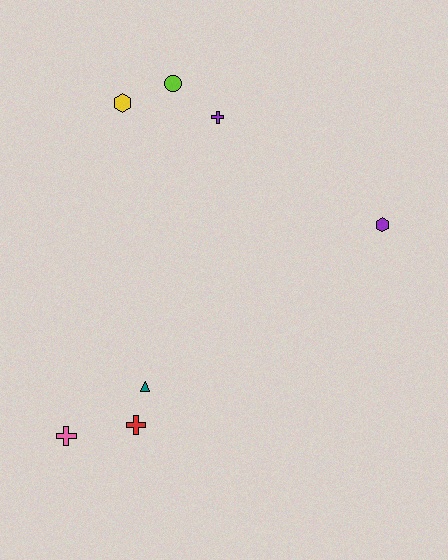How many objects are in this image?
There are 7 objects.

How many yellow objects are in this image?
There is 1 yellow object.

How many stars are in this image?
There are no stars.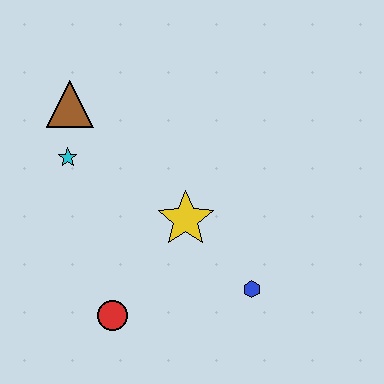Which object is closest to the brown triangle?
The cyan star is closest to the brown triangle.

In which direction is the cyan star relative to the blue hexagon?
The cyan star is to the left of the blue hexagon.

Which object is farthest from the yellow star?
The brown triangle is farthest from the yellow star.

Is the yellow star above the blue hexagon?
Yes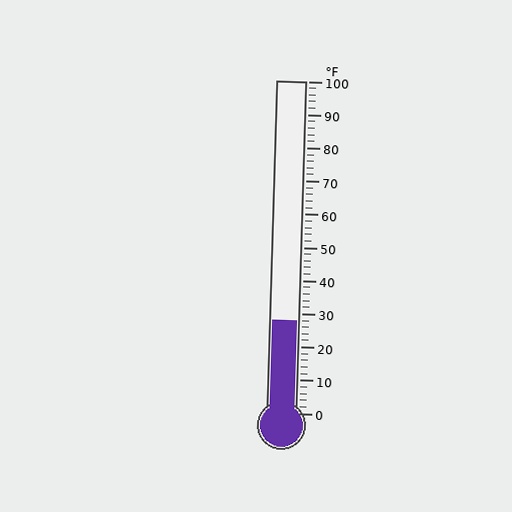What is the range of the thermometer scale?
The thermometer scale ranges from 0°F to 100°F.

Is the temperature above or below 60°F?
The temperature is below 60°F.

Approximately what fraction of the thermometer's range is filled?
The thermometer is filled to approximately 30% of its range.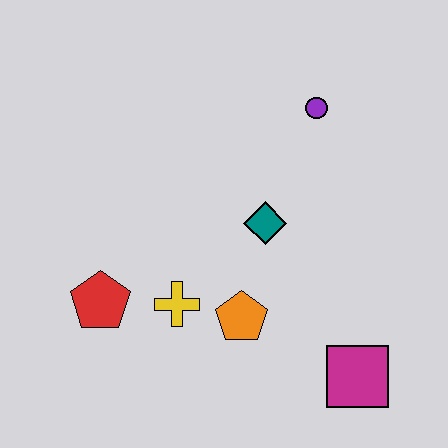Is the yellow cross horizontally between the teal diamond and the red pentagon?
Yes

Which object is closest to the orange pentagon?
The yellow cross is closest to the orange pentagon.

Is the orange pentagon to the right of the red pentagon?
Yes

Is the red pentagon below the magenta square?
No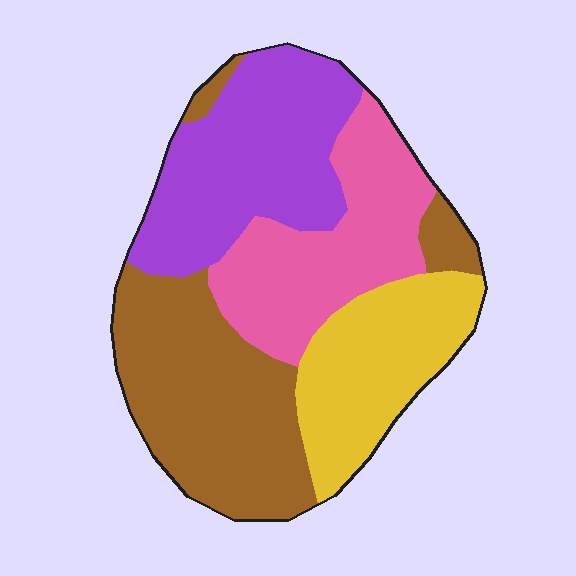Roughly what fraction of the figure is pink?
Pink covers roughly 25% of the figure.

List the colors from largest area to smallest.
From largest to smallest: brown, purple, pink, yellow.